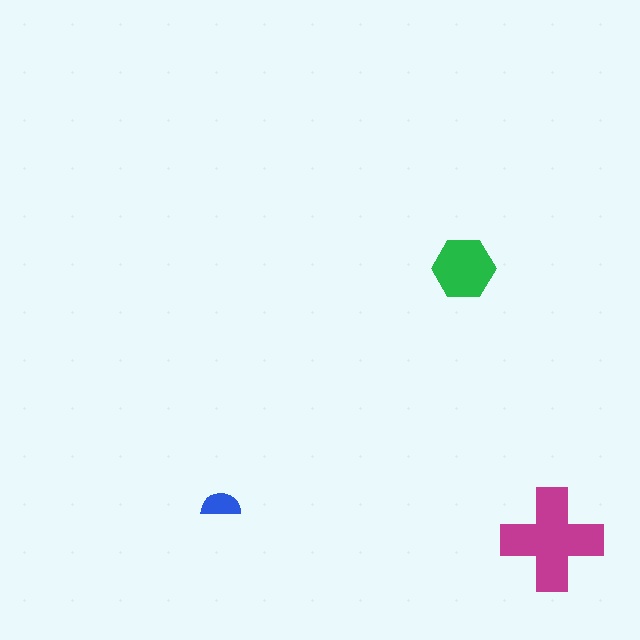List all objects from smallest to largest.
The blue semicircle, the green hexagon, the magenta cross.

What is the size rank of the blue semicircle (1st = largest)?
3rd.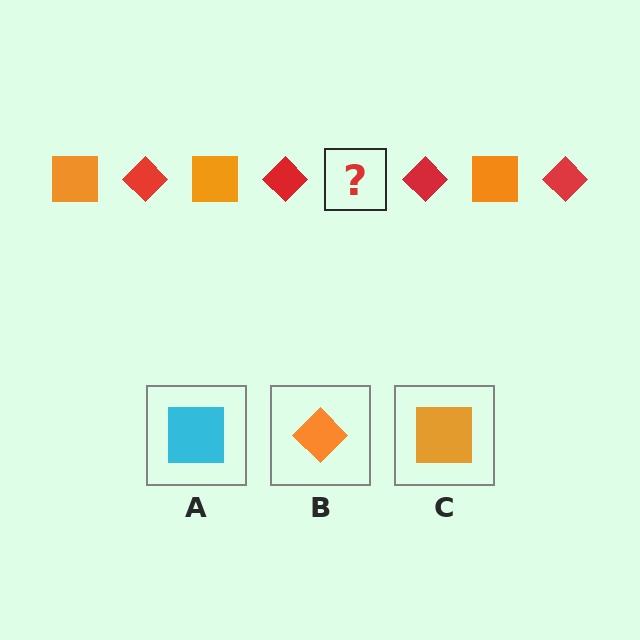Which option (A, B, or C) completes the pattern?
C.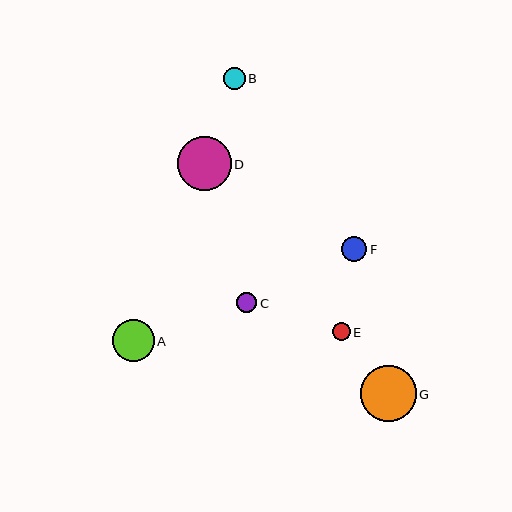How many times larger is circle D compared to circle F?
Circle D is approximately 2.2 times the size of circle F.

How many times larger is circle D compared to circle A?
Circle D is approximately 1.3 times the size of circle A.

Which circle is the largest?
Circle G is the largest with a size of approximately 56 pixels.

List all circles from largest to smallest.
From largest to smallest: G, D, A, F, B, C, E.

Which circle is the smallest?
Circle E is the smallest with a size of approximately 17 pixels.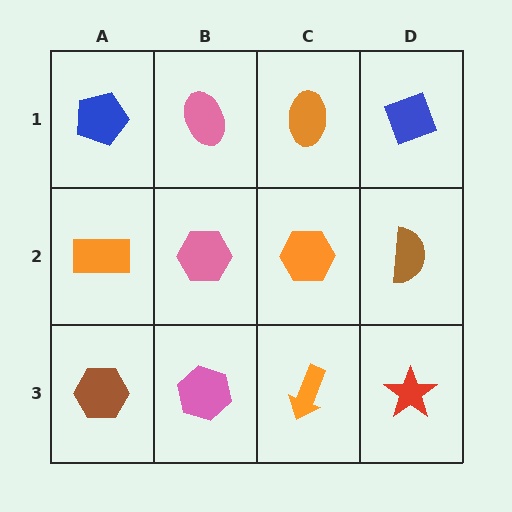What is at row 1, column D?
A blue diamond.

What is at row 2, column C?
An orange hexagon.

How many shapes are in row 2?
4 shapes.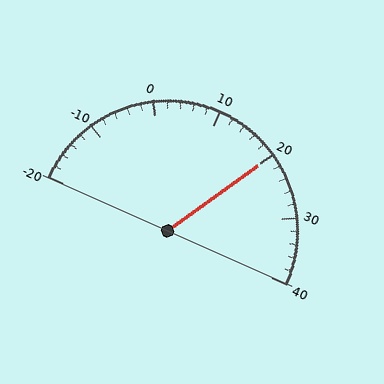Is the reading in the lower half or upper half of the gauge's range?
The reading is in the upper half of the range (-20 to 40).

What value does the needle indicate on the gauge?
The needle indicates approximately 20.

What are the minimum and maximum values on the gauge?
The gauge ranges from -20 to 40.